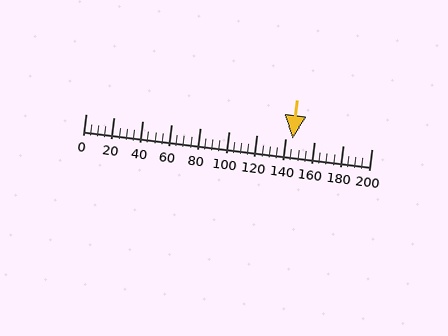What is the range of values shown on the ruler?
The ruler shows values from 0 to 200.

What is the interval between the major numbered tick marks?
The major tick marks are spaced 20 units apart.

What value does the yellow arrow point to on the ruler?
The yellow arrow points to approximately 145.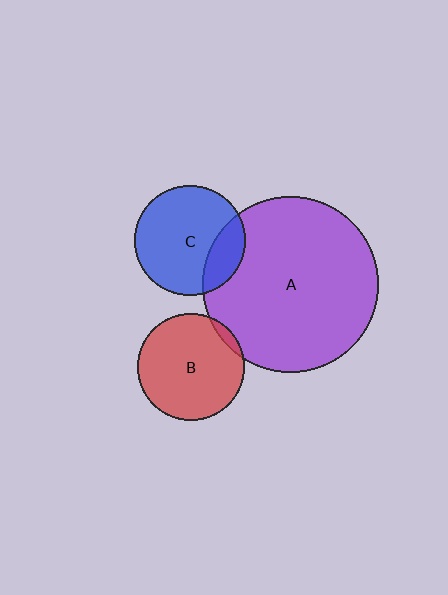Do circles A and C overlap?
Yes.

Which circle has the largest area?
Circle A (purple).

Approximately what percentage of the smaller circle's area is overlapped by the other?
Approximately 20%.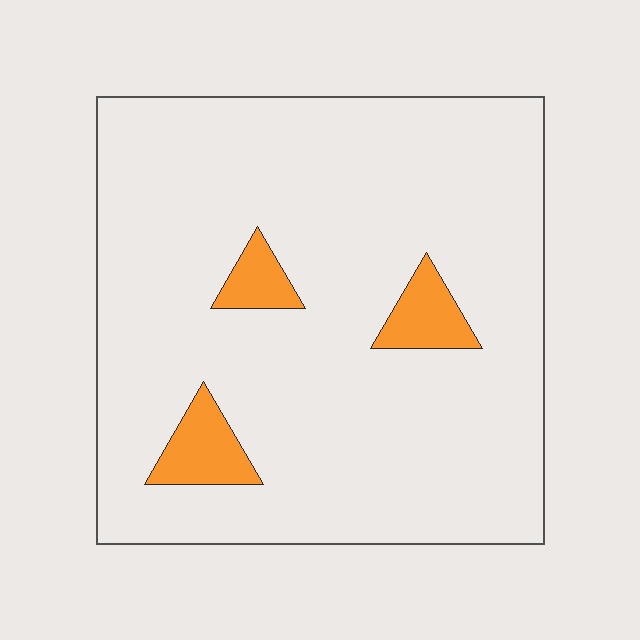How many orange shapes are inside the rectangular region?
3.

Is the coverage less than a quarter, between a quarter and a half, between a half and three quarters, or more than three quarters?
Less than a quarter.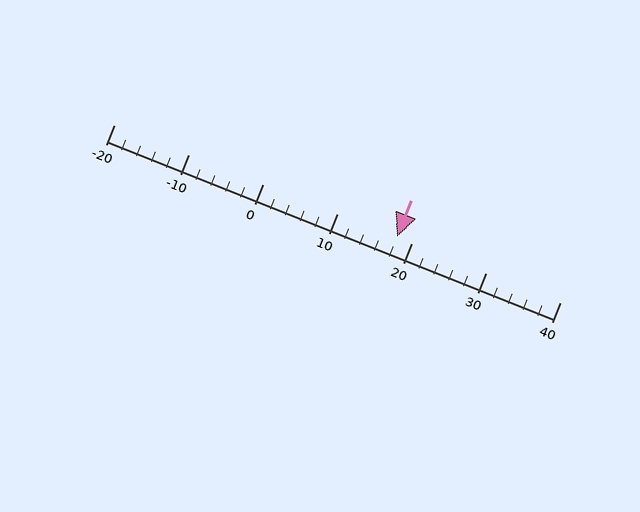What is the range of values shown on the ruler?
The ruler shows values from -20 to 40.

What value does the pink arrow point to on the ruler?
The pink arrow points to approximately 18.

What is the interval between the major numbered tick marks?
The major tick marks are spaced 10 units apart.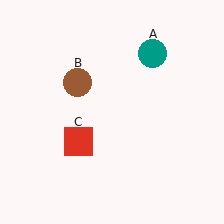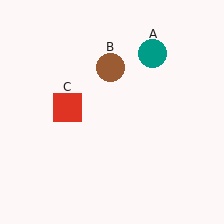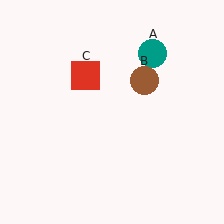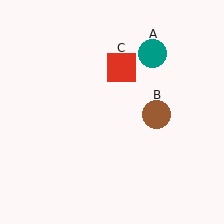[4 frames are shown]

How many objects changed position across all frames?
2 objects changed position: brown circle (object B), red square (object C).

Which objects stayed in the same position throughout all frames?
Teal circle (object A) remained stationary.